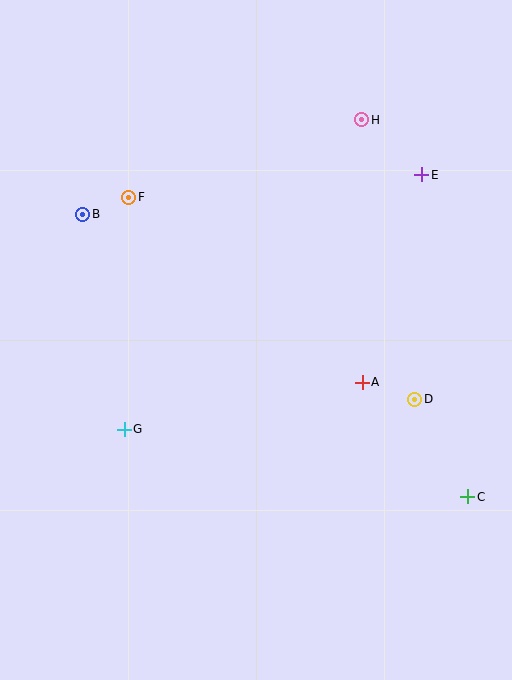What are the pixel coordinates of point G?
Point G is at (124, 429).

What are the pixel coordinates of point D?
Point D is at (415, 399).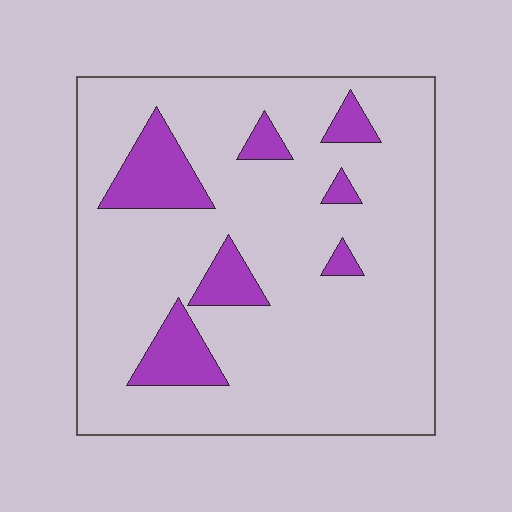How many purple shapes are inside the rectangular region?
7.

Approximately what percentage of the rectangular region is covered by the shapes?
Approximately 15%.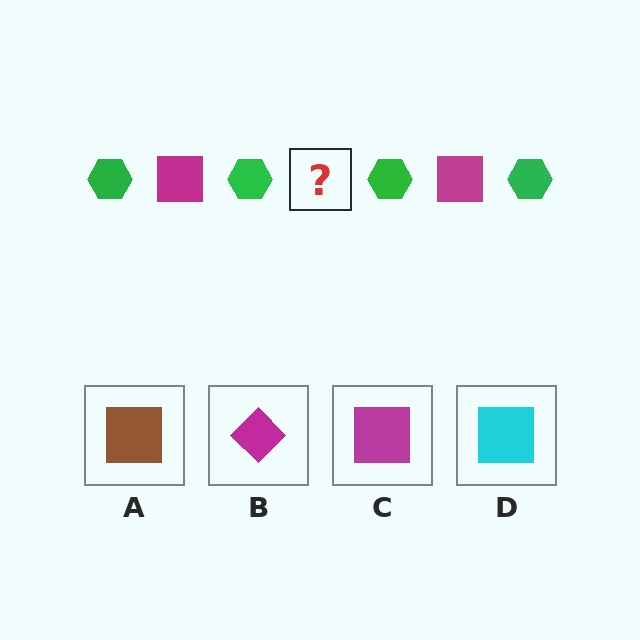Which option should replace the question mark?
Option C.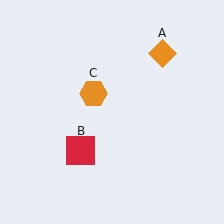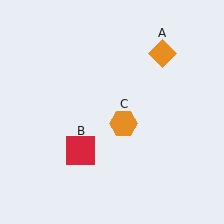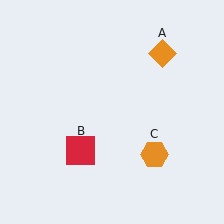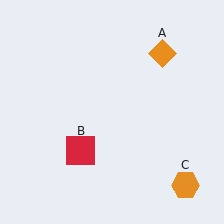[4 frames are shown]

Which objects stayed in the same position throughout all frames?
Orange diamond (object A) and red square (object B) remained stationary.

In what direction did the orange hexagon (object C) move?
The orange hexagon (object C) moved down and to the right.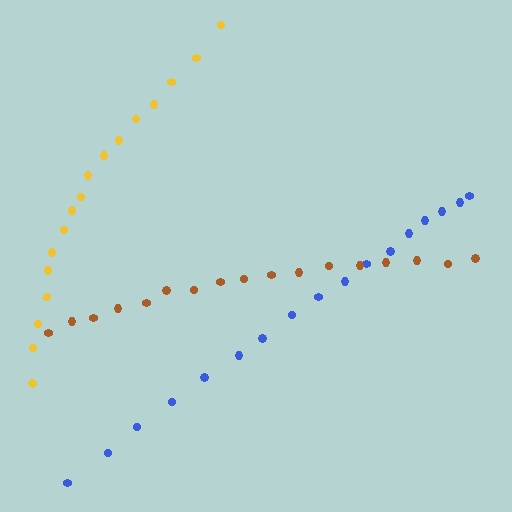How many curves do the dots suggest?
There are 3 distinct paths.